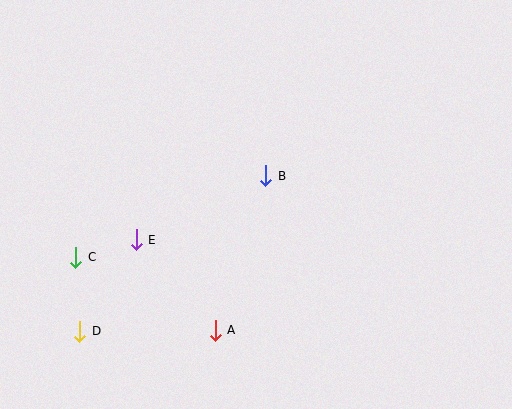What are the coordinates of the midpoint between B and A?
The midpoint between B and A is at (241, 253).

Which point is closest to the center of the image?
Point B at (266, 176) is closest to the center.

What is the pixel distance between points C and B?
The distance between C and B is 207 pixels.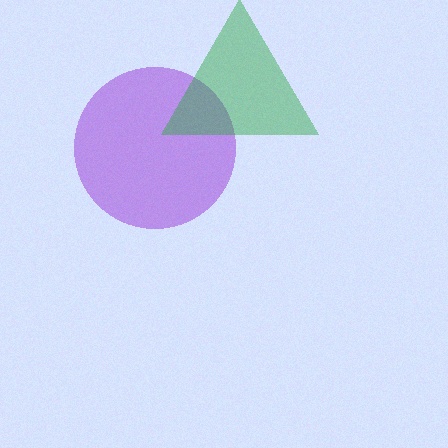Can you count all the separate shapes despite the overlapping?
Yes, there are 2 separate shapes.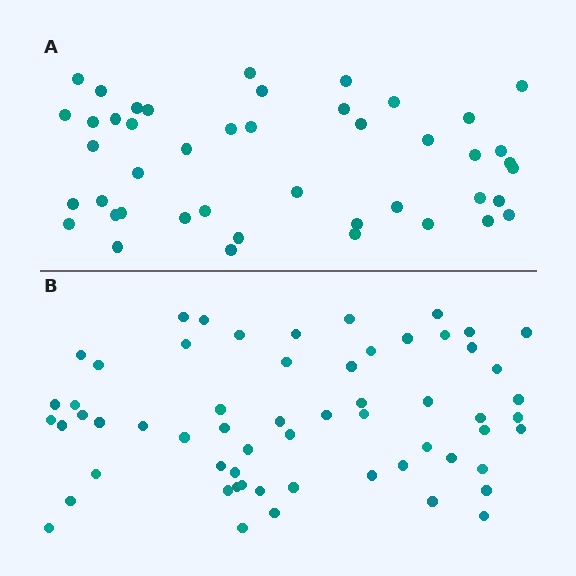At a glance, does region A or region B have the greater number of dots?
Region B (the bottom region) has more dots.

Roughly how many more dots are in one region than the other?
Region B has approximately 15 more dots than region A.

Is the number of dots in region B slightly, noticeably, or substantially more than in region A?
Region B has noticeably more, but not dramatically so. The ratio is roughly 1.3 to 1.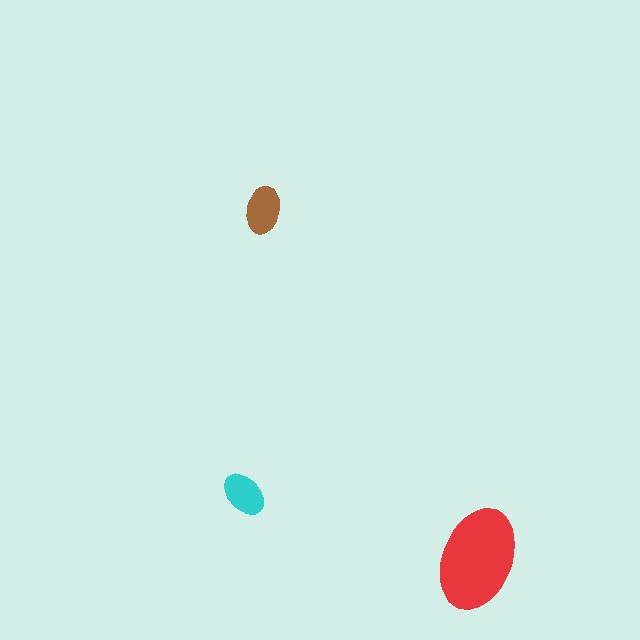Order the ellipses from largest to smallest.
the red one, the brown one, the cyan one.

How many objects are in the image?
There are 3 objects in the image.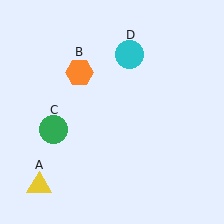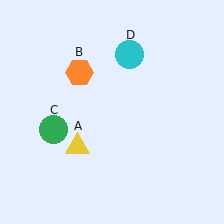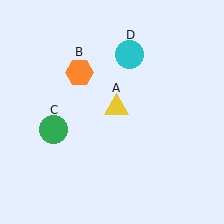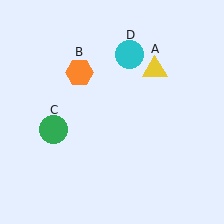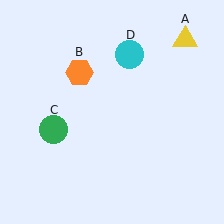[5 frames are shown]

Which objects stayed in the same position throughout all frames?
Orange hexagon (object B) and green circle (object C) and cyan circle (object D) remained stationary.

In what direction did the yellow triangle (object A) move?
The yellow triangle (object A) moved up and to the right.